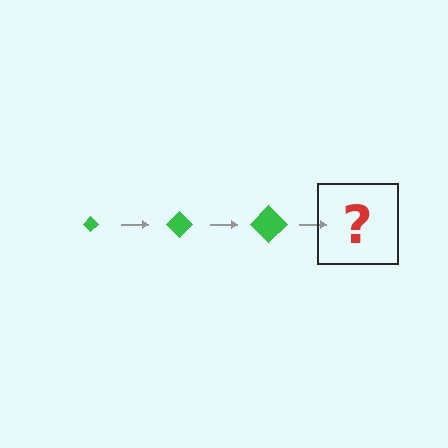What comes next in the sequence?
The next element should be a green diamond, larger than the previous one.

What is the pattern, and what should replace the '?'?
The pattern is that the diamond gets progressively larger each step. The '?' should be a green diamond, larger than the previous one.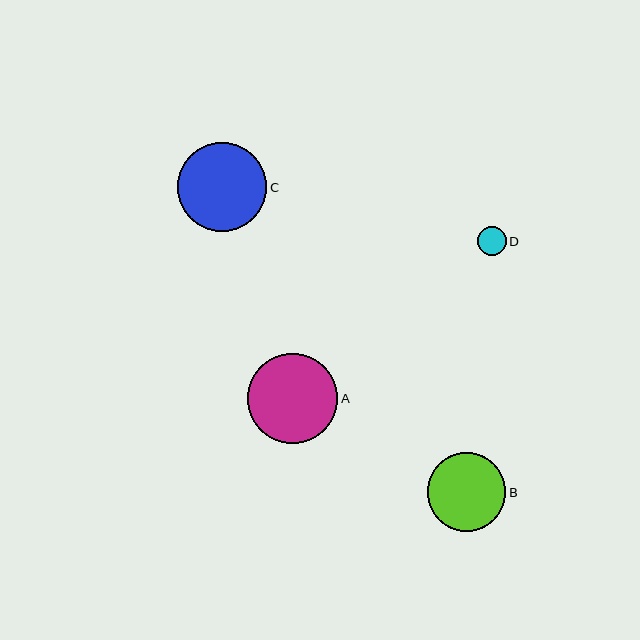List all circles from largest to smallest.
From largest to smallest: A, C, B, D.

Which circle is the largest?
Circle A is the largest with a size of approximately 90 pixels.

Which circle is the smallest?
Circle D is the smallest with a size of approximately 29 pixels.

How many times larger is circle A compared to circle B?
Circle A is approximately 1.1 times the size of circle B.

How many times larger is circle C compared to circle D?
Circle C is approximately 3.1 times the size of circle D.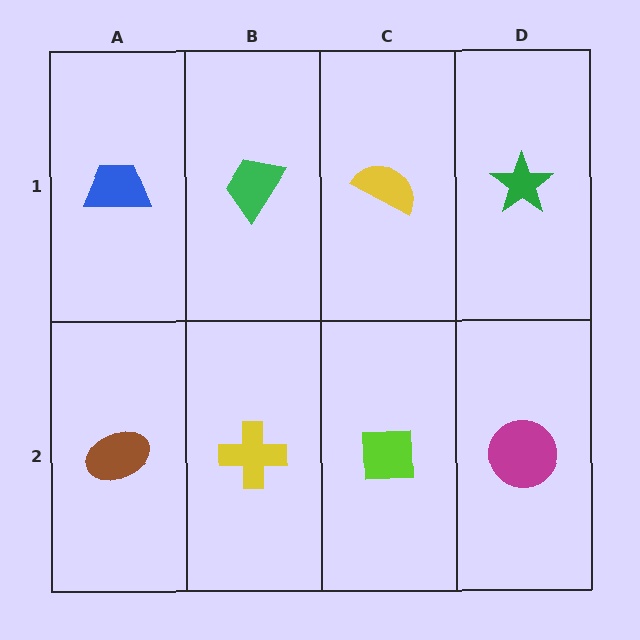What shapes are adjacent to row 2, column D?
A green star (row 1, column D), a lime square (row 2, column C).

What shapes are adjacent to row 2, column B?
A green trapezoid (row 1, column B), a brown ellipse (row 2, column A), a lime square (row 2, column C).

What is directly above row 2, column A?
A blue trapezoid.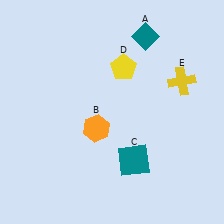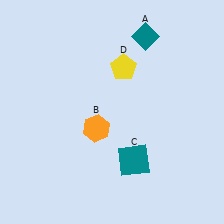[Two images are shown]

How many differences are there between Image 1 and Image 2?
There is 1 difference between the two images.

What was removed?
The yellow cross (E) was removed in Image 2.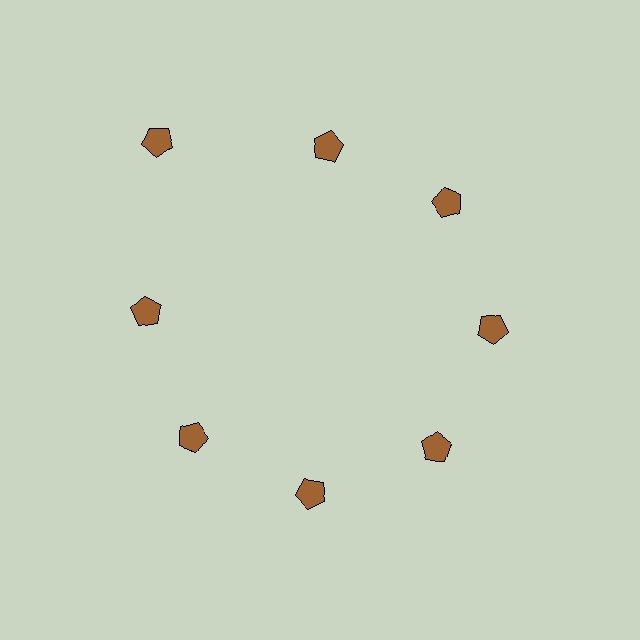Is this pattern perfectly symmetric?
No. The 8 brown pentagons are arranged in a ring, but one element near the 10 o'clock position is pushed outward from the center, breaking the 8-fold rotational symmetry.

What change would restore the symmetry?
The symmetry would be restored by moving it inward, back onto the ring so that all 8 pentagons sit at equal angles and equal distance from the center.